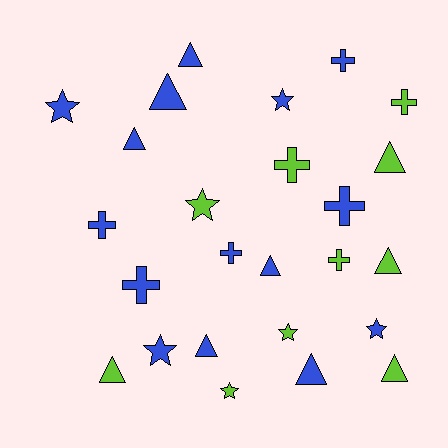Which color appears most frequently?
Blue, with 15 objects.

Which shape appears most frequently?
Triangle, with 10 objects.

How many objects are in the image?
There are 25 objects.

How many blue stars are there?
There are 4 blue stars.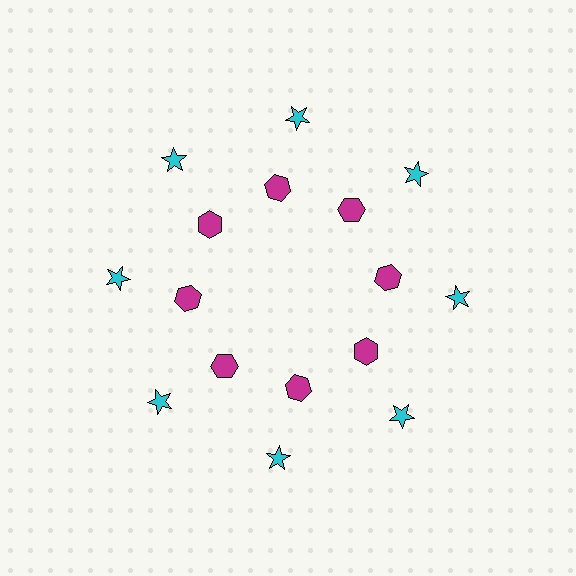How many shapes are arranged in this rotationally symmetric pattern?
There are 16 shapes, arranged in 8 groups of 2.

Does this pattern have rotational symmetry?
Yes, this pattern has 8-fold rotational symmetry. It looks the same after rotating 45 degrees around the center.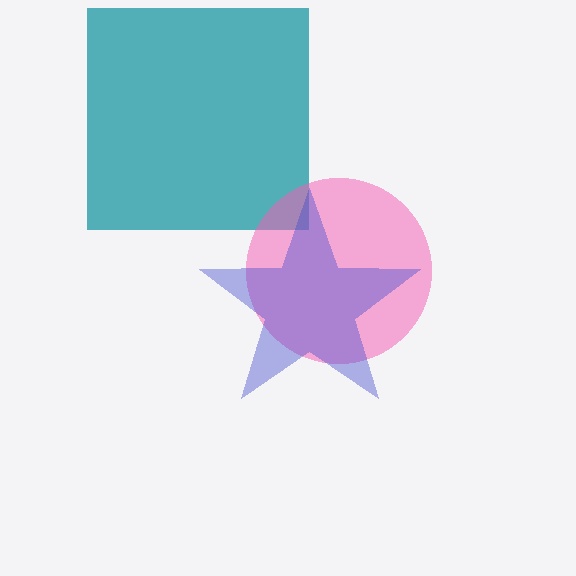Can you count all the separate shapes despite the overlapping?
Yes, there are 3 separate shapes.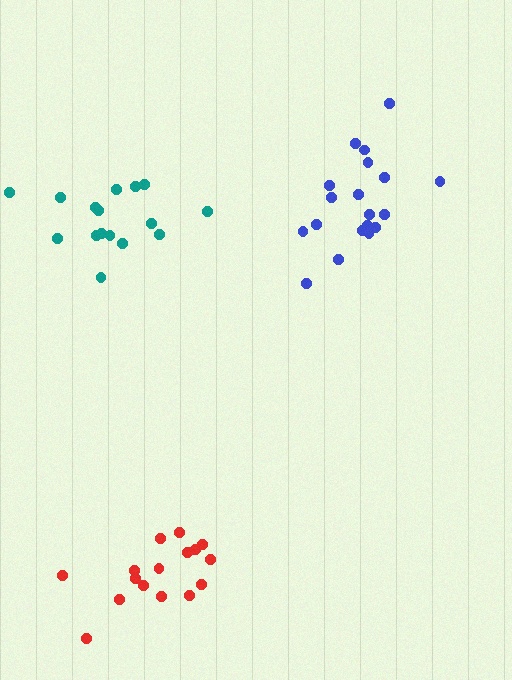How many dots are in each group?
Group 1: 16 dots, Group 2: 19 dots, Group 3: 16 dots (51 total).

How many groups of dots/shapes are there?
There are 3 groups.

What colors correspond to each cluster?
The clusters are colored: teal, blue, red.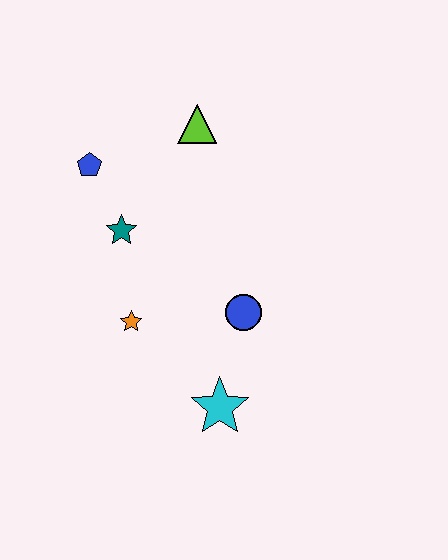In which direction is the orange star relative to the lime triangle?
The orange star is below the lime triangle.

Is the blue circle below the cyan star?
No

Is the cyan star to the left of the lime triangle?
No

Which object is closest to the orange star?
The teal star is closest to the orange star.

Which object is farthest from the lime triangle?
The cyan star is farthest from the lime triangle.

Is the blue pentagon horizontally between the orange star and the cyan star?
No